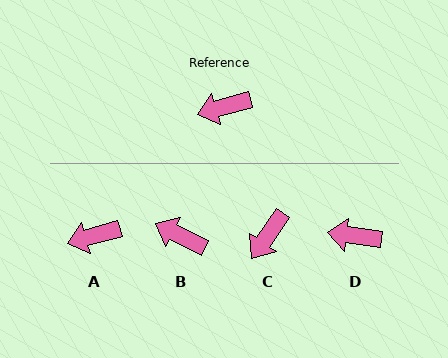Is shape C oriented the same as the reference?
No, it is off by about 39 degrees.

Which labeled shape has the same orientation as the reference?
A.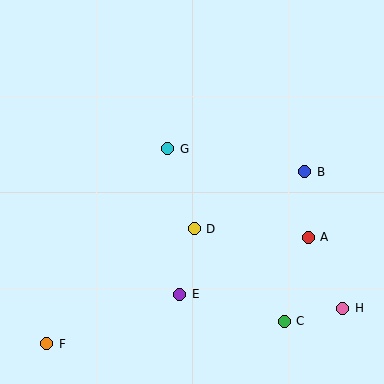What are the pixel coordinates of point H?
Point H is at (343, 308).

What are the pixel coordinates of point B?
Point B is at (305, 172).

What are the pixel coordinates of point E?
Point E is at (180, 294).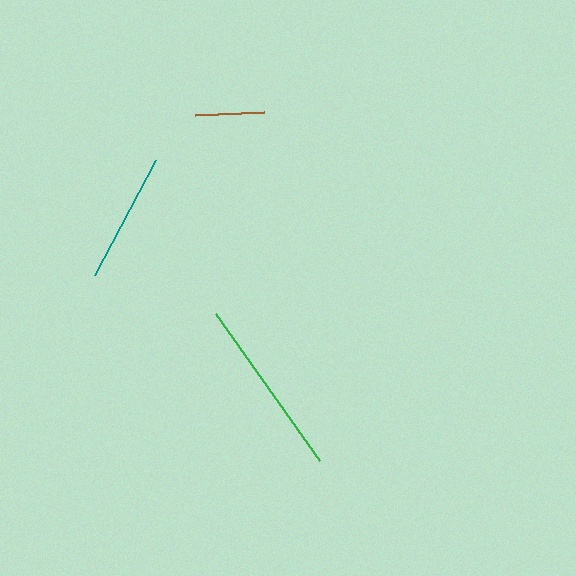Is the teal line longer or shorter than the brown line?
The teal line is longer than the brown line.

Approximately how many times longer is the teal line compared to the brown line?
The teal line is approximately 1.9 times the length of the brown line.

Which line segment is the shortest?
The brown line is the shortest at approximately 69 pixels.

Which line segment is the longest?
The green line is the longest at approximately 180 pixels.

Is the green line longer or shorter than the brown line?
The green line is longer than the brown line.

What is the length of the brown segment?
The brown segment is approximately 69 pixels long.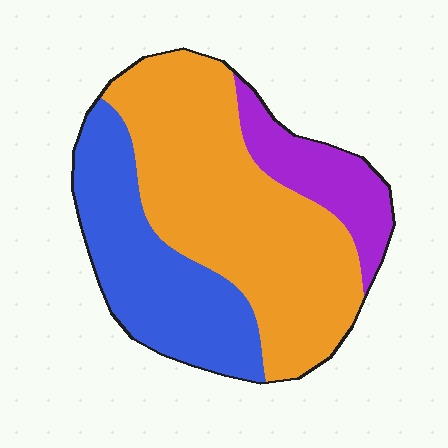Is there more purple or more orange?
Orange.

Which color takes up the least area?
Purple, at roughly 15%.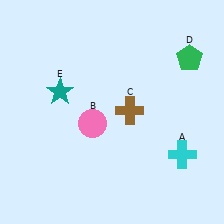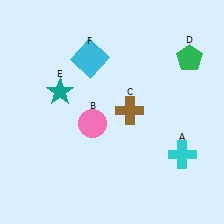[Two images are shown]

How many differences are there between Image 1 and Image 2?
There is 1 difference between the two images.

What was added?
A cyan square (F) was added in Image 2.